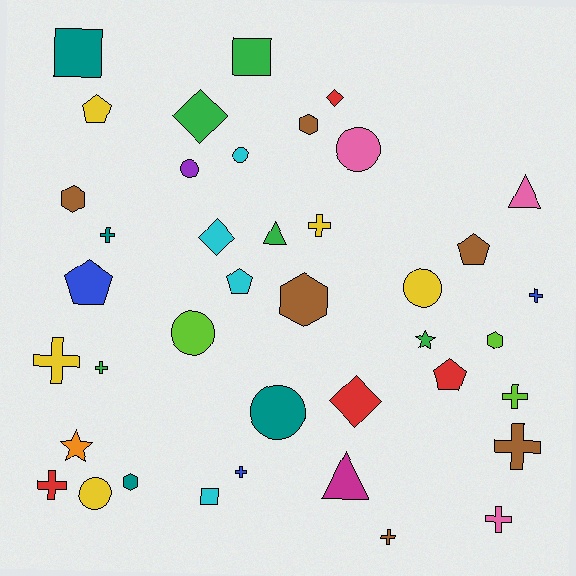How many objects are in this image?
There are 40 objects.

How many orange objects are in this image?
There is 1 orange object.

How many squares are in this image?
There are 3 squares.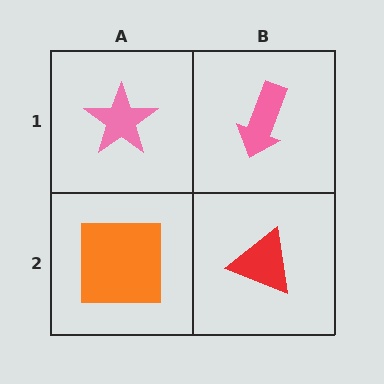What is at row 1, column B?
A pink arrow.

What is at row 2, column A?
An orange square.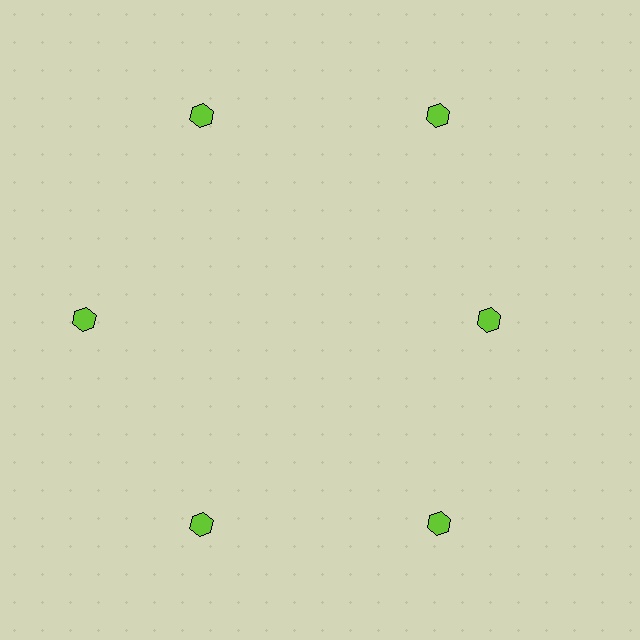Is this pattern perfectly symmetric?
No. The 6 lime hexagons are arranged in a ring, but one element near the 3 o'clock position is pulled inward toward the center, breaking the 6-fold rotational symmetry.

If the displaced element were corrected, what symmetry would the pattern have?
It would have 6-fold rotational symmetry — the pattern would map onto itself every 60 degrees.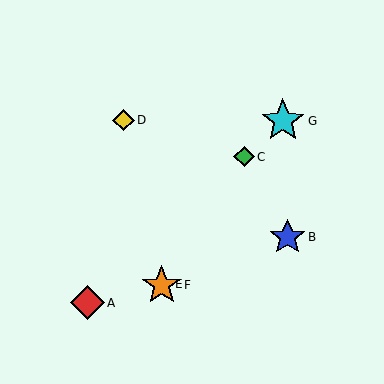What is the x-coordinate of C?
Object C is at x≈244.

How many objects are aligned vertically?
2 objects (E, F) are aligned vertically.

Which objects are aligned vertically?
Objects E, F are aligned vertically.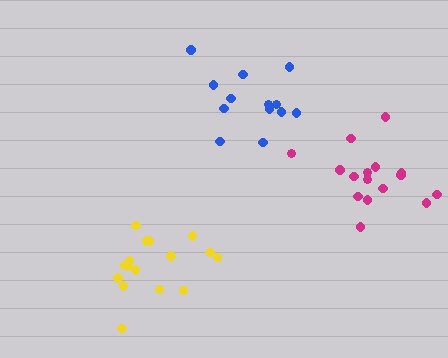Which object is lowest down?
The yellow cluster is bottommost.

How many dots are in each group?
Group 1: 16 dots, Group 2: 16 dots, Group 3: 13 dots (45 total).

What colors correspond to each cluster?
The clusters are colored: yellow, magenta, blue.